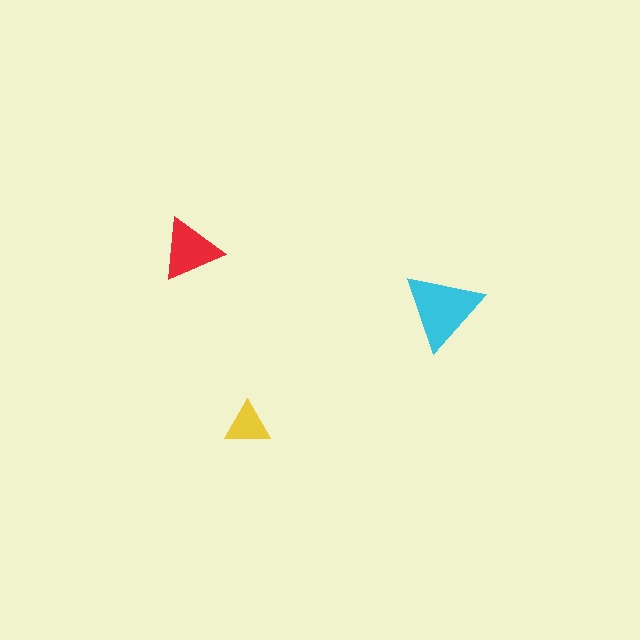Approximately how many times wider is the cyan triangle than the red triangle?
About 1.5 times wider.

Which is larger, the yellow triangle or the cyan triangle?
The cyan one.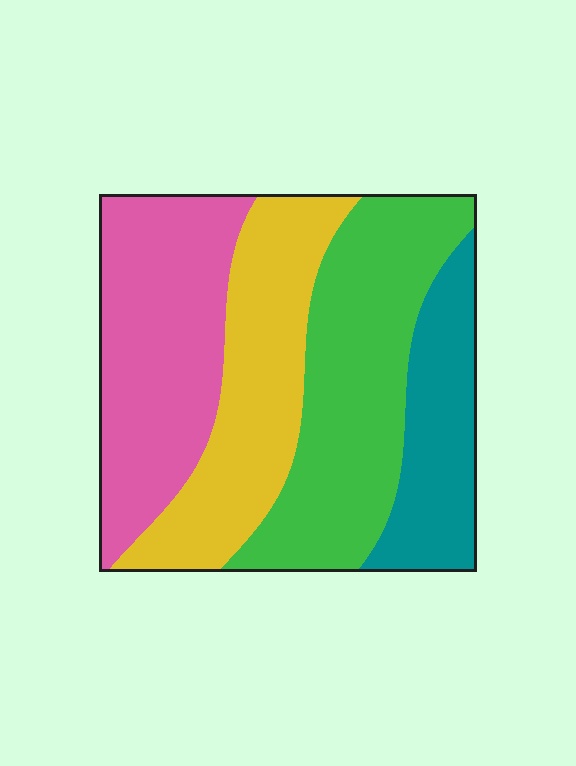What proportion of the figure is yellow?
Yellow covers about 25% of the figure.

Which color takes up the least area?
Teal, at roughly 15%.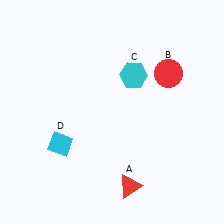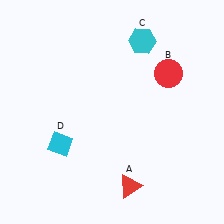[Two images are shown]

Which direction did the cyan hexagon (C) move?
The cyan hexagon (C) moved up.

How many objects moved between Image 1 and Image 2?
1 object moved between the two images.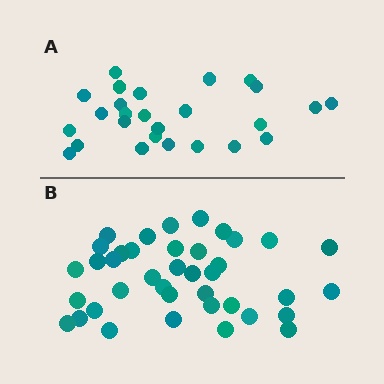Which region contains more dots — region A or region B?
Region B (the bottom region) has more dots.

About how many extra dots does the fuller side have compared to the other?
Region B has approximately 15 more dots than region A.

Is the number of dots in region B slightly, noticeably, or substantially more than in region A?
Region B has substantially more. The ratio is roughly 1.5 to 1.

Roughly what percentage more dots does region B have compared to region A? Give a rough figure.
About 50% more.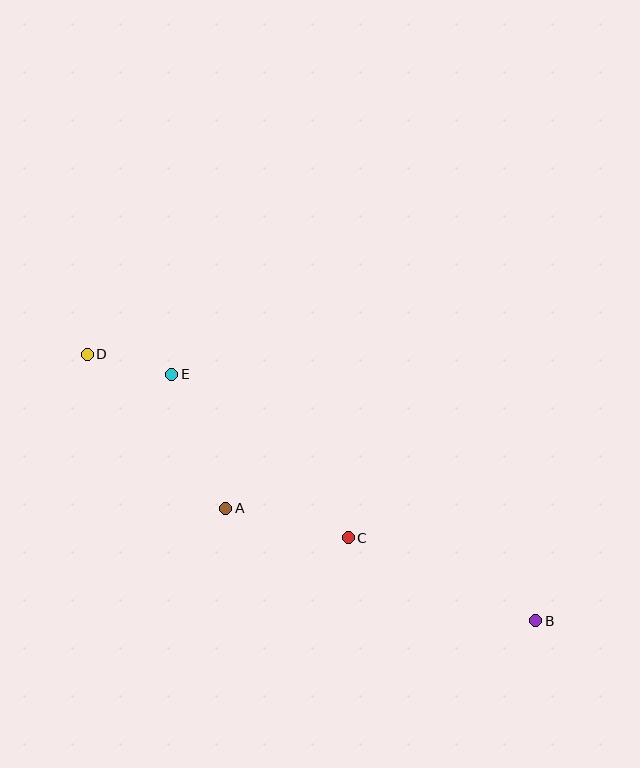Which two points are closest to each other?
Points D and E are closest to each other.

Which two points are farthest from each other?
Points B and D are farthest from each other.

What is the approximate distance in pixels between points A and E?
The distance between A and E is approximately 145 pixels.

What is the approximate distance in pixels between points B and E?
The distance between B and E is approximately 440 pixels.